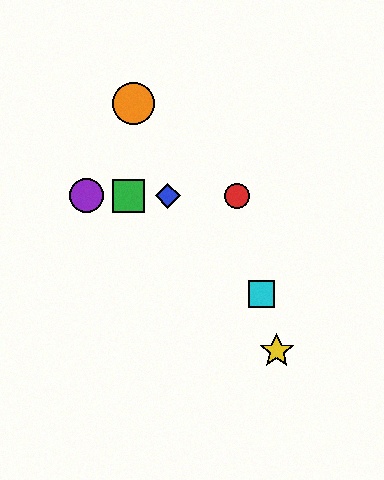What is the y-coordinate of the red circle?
The red circle is at y≈196.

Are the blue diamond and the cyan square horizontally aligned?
No, the blue diamond is at y≈196 and the cyan square is at y≈294.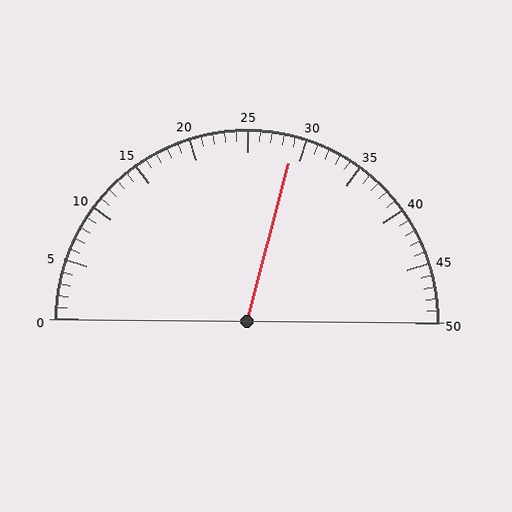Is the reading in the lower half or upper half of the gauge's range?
The reading is in the upper half of the range (0 to 50).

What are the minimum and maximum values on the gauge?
The gauge ranges from 0 to 50.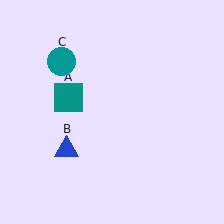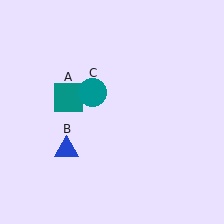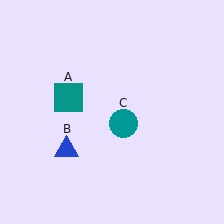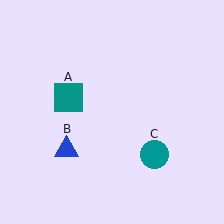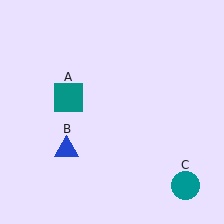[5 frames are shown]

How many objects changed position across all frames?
1 object changed position: teal circle (object C).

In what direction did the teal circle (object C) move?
The teal circle (object C) moved down and to the right.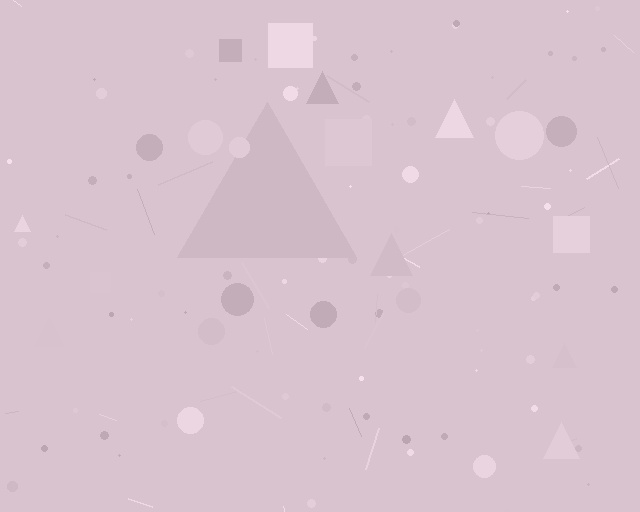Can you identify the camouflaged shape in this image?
The camouflaged shape is a triangle.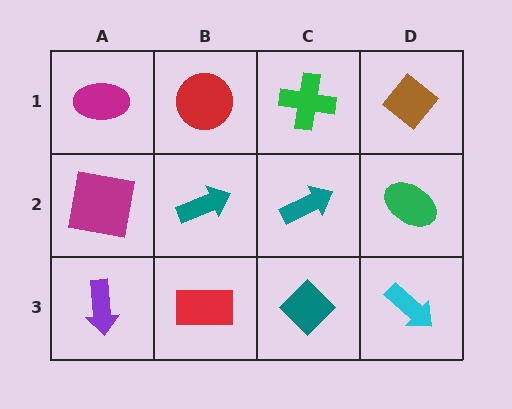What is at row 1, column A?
A magenta ellipse.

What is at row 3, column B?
A red rectangle.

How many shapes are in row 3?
4 shapes.